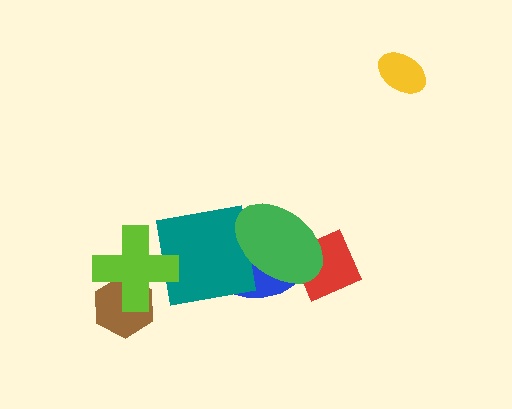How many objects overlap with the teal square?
3 objects overlap with the teal square.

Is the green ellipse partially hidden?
No, no other shape covers it.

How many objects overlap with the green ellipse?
3 objects overlap with the green ellipse.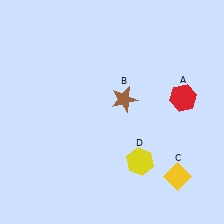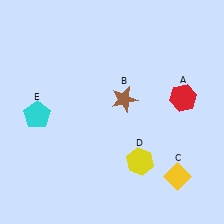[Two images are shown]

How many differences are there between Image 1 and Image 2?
There is 1 difference between the two images.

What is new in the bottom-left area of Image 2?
A cyan pentagon (E) was added in the bottom-left area of Image 2.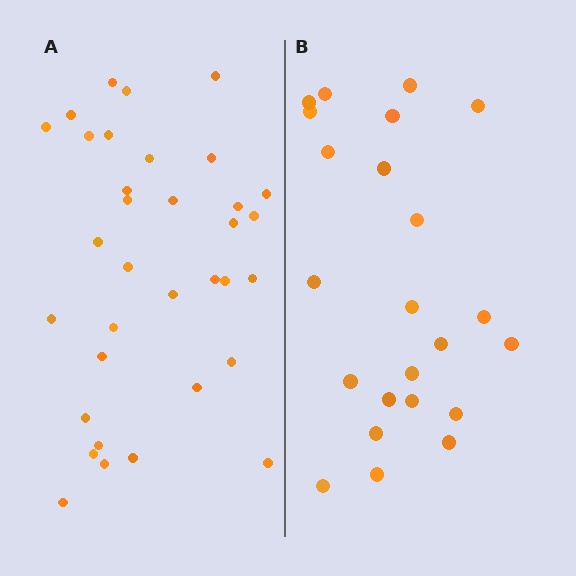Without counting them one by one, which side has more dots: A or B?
Region A (the left region) has more dots.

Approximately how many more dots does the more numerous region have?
Region A has roughly 12 or so more dots than region B.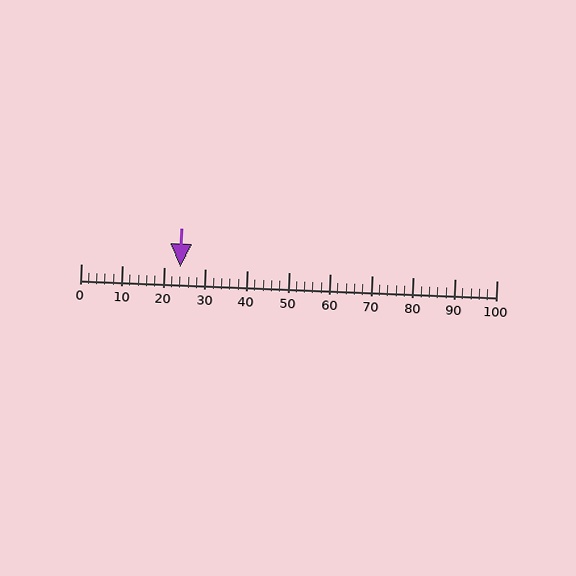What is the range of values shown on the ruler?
The ruler shows values from 0 to 100.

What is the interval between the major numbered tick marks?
The major tick marks are spaced 10 units apart.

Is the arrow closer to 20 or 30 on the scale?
The arrow is closer to 20.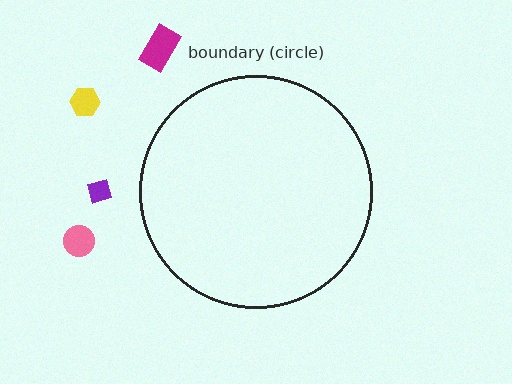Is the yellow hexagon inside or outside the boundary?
Outside.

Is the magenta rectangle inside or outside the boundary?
Outside.